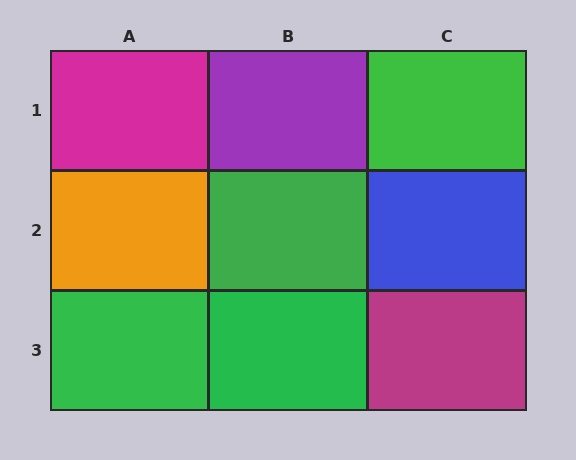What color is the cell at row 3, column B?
Green.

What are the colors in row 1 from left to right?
Magenta, purple, green.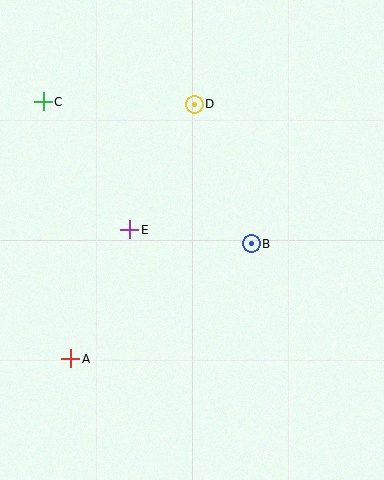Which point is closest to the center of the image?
Point B at (251, 244) is closest to the center.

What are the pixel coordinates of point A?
Point A is at (71, 359).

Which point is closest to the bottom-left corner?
Point A is closest to the bottom-left corner.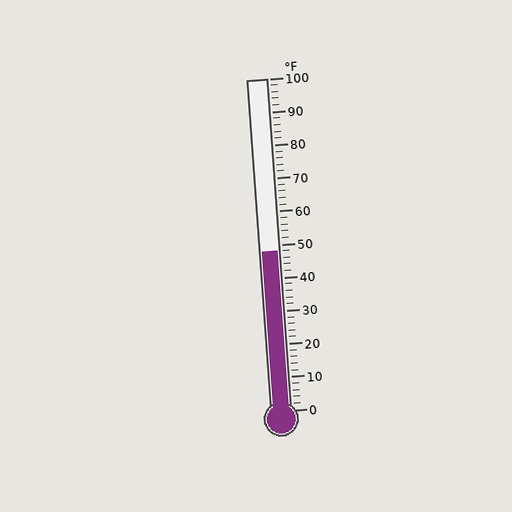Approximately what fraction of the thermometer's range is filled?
The thermometer is filled to approximately 50% of its range.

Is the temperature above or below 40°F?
The temperature is above 40°F.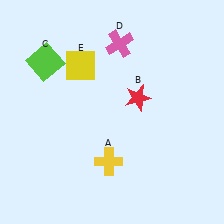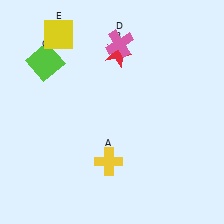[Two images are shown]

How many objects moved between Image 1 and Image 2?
2 objects moved between the two images.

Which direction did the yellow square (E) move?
The yellow square (E) moved up.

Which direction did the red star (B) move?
The red star (B) moved up.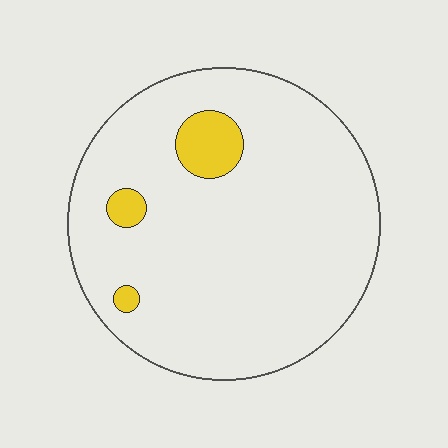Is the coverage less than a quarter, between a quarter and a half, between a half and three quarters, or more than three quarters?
Less than a quarter.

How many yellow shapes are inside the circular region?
3.